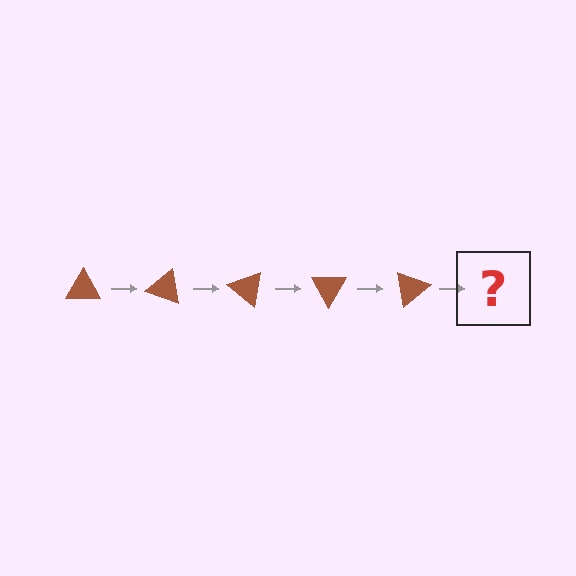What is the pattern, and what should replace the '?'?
The pattern is that the triangle rotates 20 degrees each step. The '?' should be a brown triangle rotated 100 degrees.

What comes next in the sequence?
The next element should be a brown triangle rotated 100 degrees.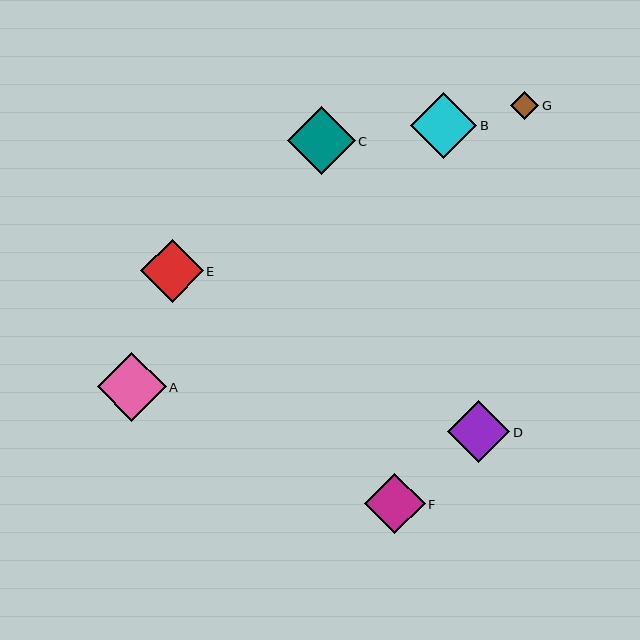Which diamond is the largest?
Diamond A is the largest with a size of approximately 69 pixels.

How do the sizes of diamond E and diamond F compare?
Diamond E and diamond F are approximately the same size.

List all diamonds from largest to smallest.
From largest to smallest: A, C, B, E, D, F, G.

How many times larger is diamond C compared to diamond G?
Diamond C is approximately 2.4 times the size of diamond G.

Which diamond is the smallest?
Diamond G is the smallest with a size of approximately 28 pixels.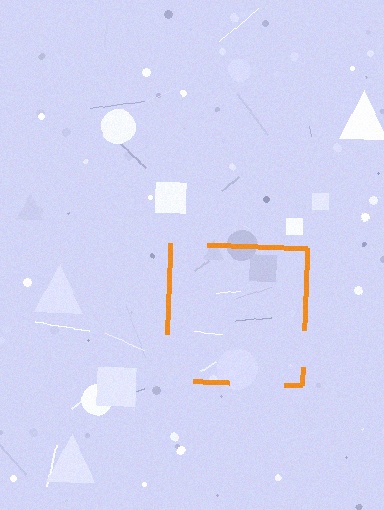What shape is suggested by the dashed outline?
The dashed outline suggests a square.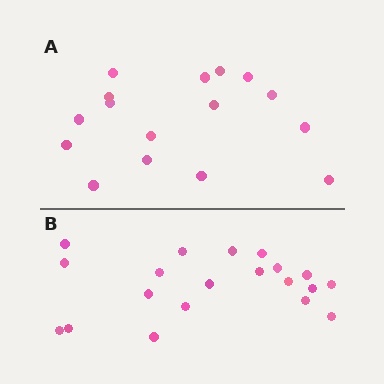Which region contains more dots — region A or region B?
Region B (the bottom region) has more dots.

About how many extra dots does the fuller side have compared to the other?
Region B has about 4 more dots than region A.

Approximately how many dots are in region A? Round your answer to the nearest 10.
About 20 dots. (The exact count is 16, which rounds to 20.)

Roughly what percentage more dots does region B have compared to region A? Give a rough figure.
About 25% more.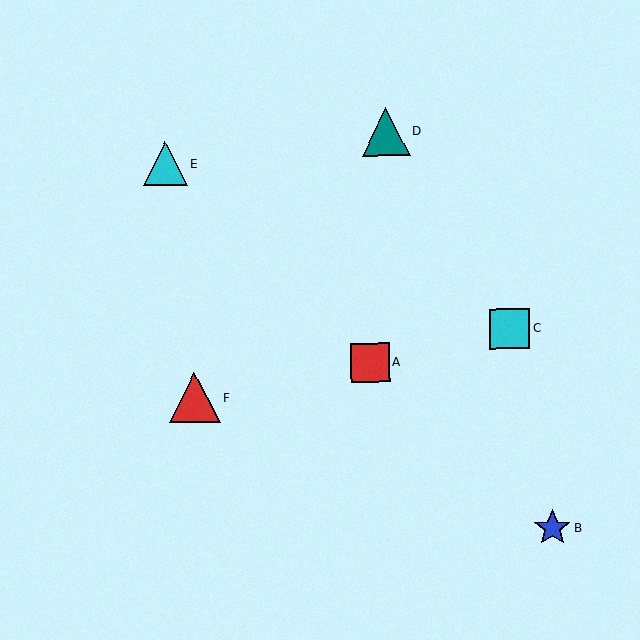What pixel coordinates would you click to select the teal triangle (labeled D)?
Click at (386, 132) to select the teal triangle D.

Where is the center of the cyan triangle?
The center of the cyan triangle is at (165, 164).